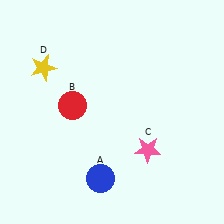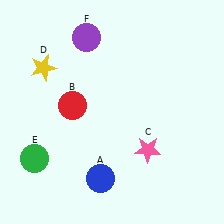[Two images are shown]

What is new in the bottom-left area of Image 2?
A green circle (E) was added in the bottom-left area of Image 2.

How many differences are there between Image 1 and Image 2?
There are 2 differences between the two images.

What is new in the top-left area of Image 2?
A purple circle (F) was added in the top-left area of Image 2.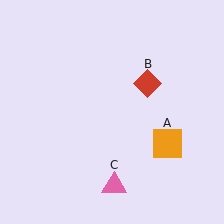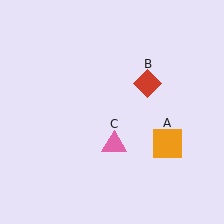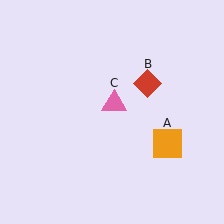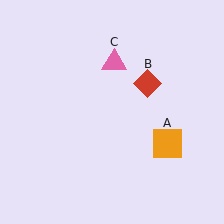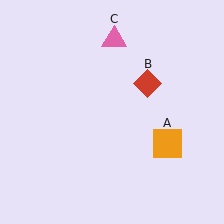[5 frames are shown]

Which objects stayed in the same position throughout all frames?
Orange square (object A) and red diamond (object B) remained stationary.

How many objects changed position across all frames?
1 object changed position: pink triangle (object C).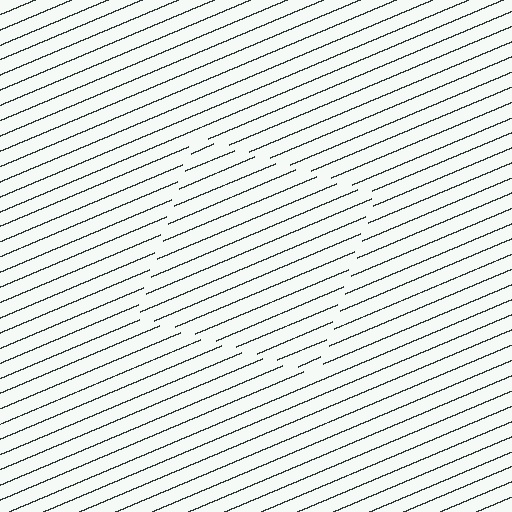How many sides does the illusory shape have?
4 sides — the line-ends trace a square.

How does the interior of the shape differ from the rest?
The interior of the shape contains the same grating, shifted by half a period — the contour is defined by the phase discontinuity where line-ends from the inner and outer gratings abut.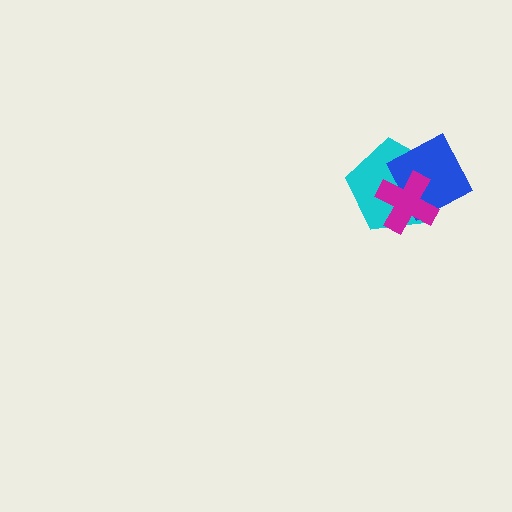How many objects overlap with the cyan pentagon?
2 objects overlap with the cyan pentagon.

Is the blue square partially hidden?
Yes, it is partially covered by another shape.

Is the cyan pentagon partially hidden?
Yes, it is partially covered by another shape.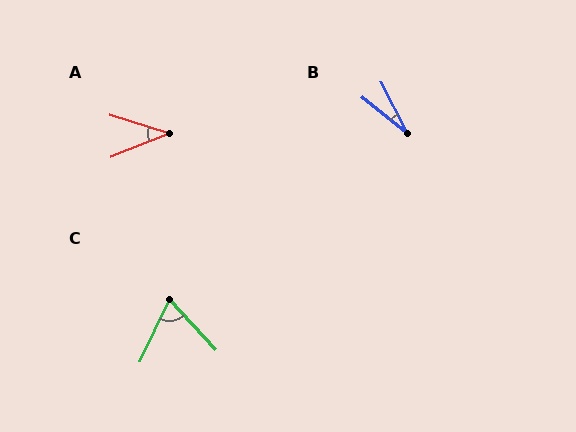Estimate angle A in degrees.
Approximately 39 degrees.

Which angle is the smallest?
B, at approximately 24 degrees.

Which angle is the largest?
C, at approximately 68 degrees.